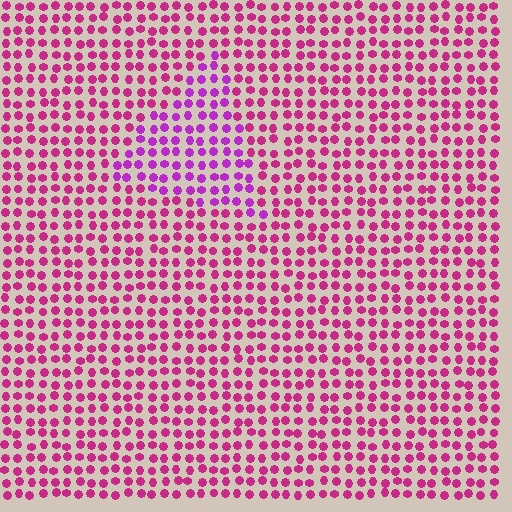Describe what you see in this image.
The image is filled with small magenta elements in a uniform arrangement. A triangle-shaped region is visible where the elements are tinted to a slightly different hue, forming a subtle color boundary.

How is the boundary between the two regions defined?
The boundary is defined purely by a slight shift in hue (about 30 degrees). Spacing, size, and orientation are identical on both sides.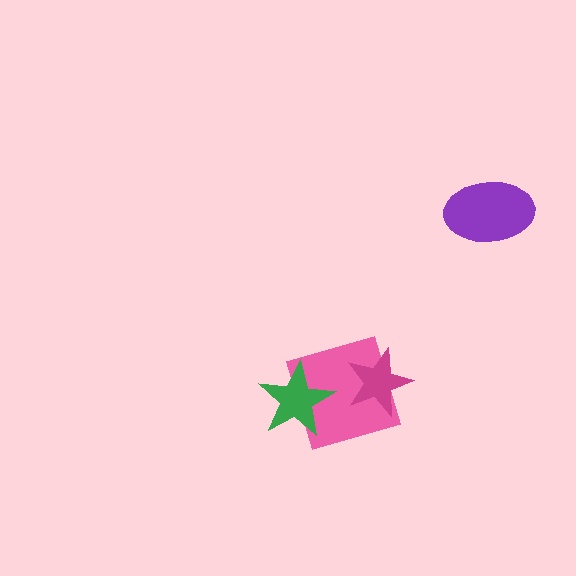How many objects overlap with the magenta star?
1 object overlaps with the magenta star.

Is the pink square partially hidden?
Yes, it is partially covered by another shape.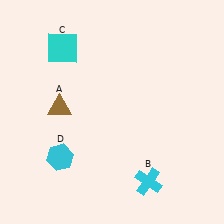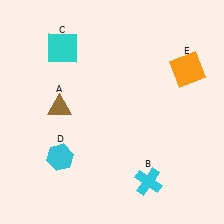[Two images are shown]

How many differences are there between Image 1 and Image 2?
There is 1 difference between the two images.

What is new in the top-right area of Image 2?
An orange square (E) was added in the top-right area of Image 2.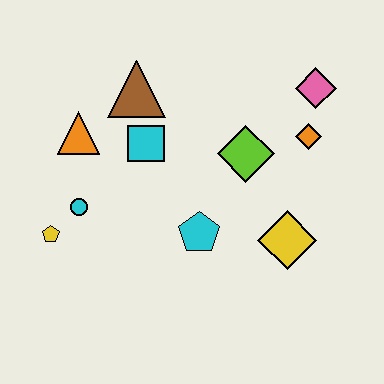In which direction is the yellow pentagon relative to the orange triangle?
The yellow pentagon is below the orange triangle.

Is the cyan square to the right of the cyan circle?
Yes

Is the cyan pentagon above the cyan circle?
No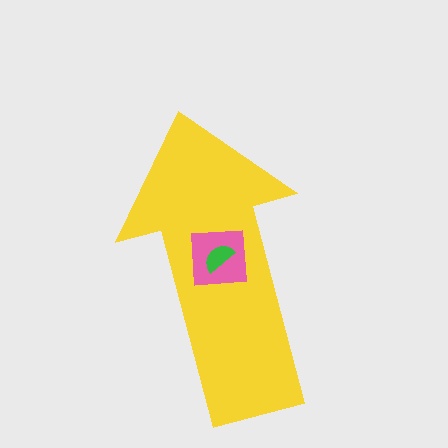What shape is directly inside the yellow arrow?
The pink square.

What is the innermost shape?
The green semicircle.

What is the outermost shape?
The yellow arrow.